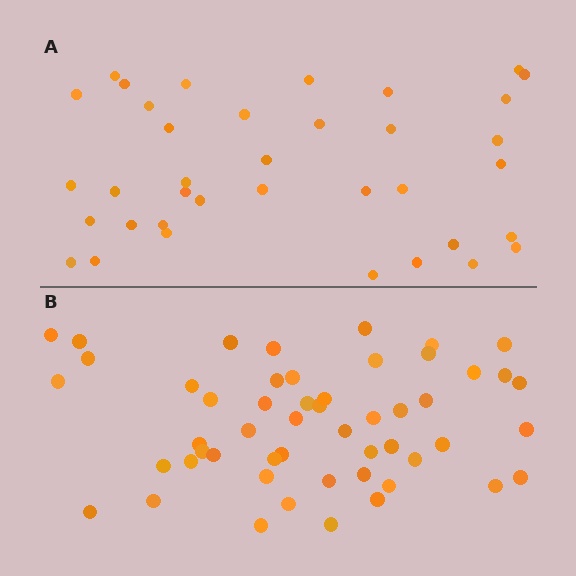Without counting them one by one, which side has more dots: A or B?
Region B (the bottom region) has more dots.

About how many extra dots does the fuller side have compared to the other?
Region B has approximately 15 more dots than region A.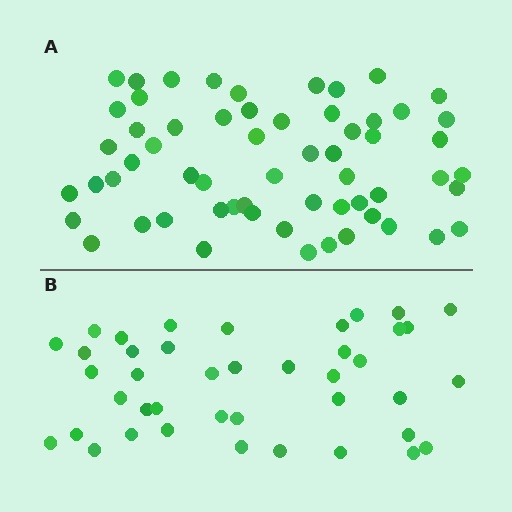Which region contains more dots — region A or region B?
Region A (the top region) has more dots.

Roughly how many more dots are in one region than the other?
Region A has approximately 20 more dots than region B.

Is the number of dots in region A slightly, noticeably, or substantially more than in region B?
Region A has substantially more. The ratio is roughly 1.5 to 1.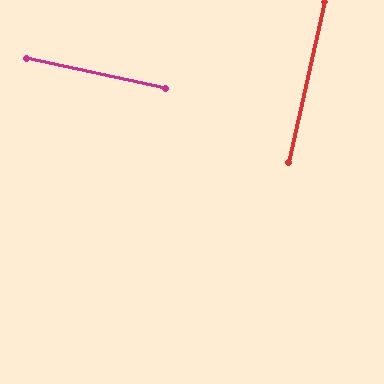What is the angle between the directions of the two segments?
Approximately 90 degrees.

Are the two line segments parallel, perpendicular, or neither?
Perpendicular — they meet at approximately 90°.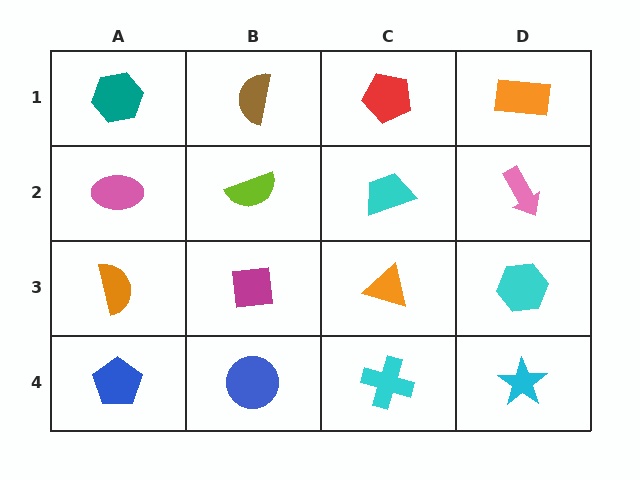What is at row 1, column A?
A teal hexagon.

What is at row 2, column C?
A cyan trapezoid.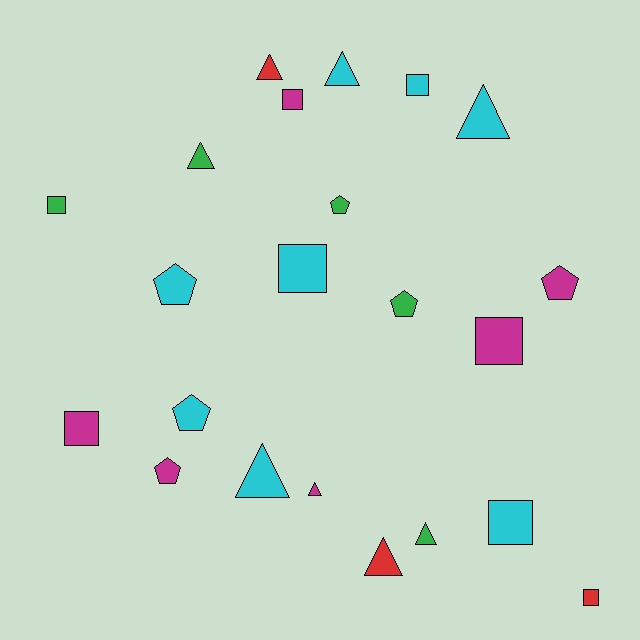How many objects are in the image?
There are 22 objects.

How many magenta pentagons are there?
There are 2 magenta pentagons.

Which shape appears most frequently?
Square, with 8 objects.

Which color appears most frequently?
Cyan, with 8 objects.